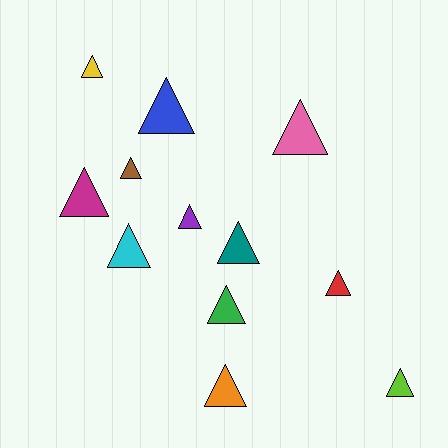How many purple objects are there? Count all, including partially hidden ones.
There is 1 purple object.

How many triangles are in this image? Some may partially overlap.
There are 12 triangles.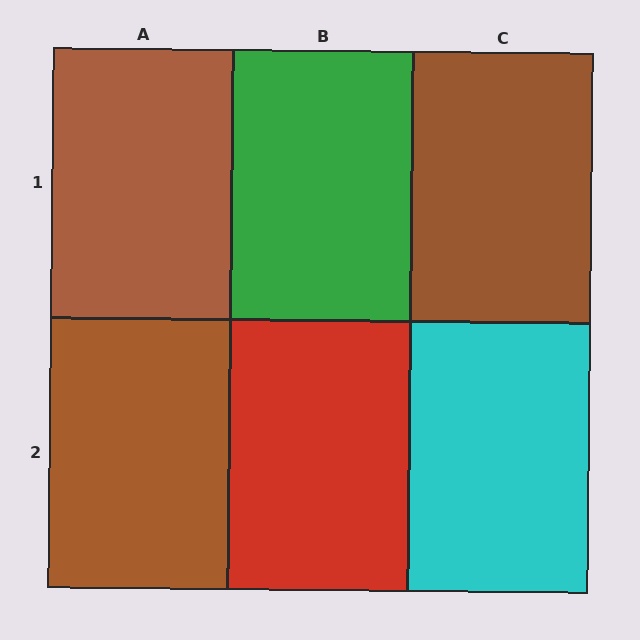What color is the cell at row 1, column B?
Green.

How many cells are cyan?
1 cell is cyan.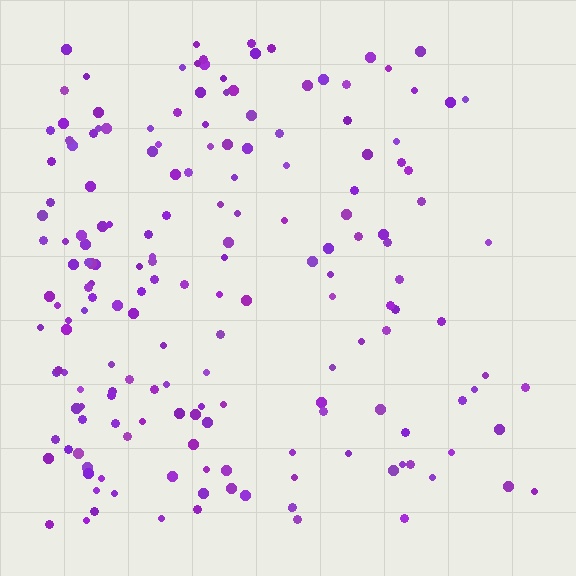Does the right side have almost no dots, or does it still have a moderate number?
Still a moderate number, just noticeably fewer than the left.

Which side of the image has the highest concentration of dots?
The left.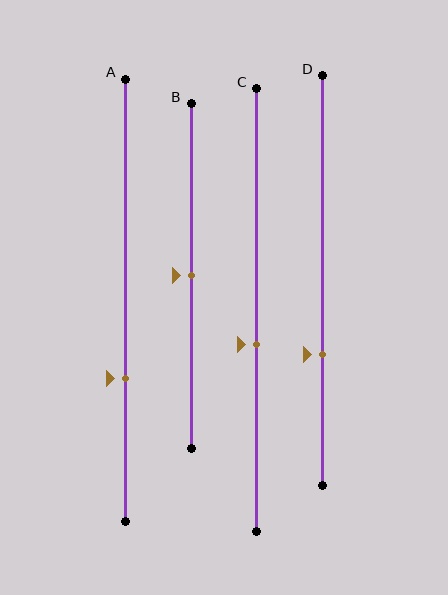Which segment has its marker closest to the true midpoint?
Segment B has its marker closest to the true midpoint.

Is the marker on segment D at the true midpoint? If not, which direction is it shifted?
No, the marker on segment D is shifted downward by about 18% of the segment length.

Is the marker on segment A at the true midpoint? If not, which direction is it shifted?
No, the marker on segment A is shifted downward by about 18% of the segment length.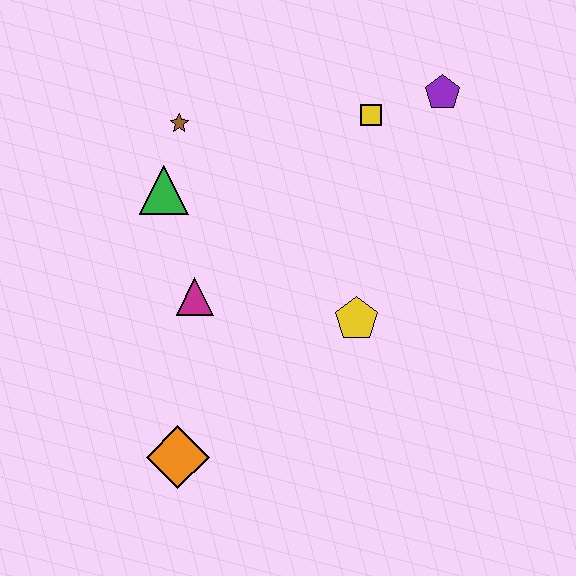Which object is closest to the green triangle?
The brown star is closest to the green triangle.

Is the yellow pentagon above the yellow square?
No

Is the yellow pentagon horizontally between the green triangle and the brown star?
No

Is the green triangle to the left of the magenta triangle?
Yes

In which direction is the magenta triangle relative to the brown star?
The magenta triangle is below the brown star.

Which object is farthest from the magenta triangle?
The purple pentagon is farthest from the magenta triangle.